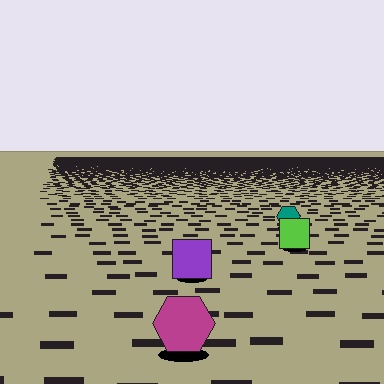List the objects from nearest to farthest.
From nearest to farthest: the magenta hexagon, the purple square, the lime square, the teal hexagon.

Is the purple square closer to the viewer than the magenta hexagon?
No. The magenta hexagon is closer — you can tell from the texture gradient: the ground texture is coarser near it.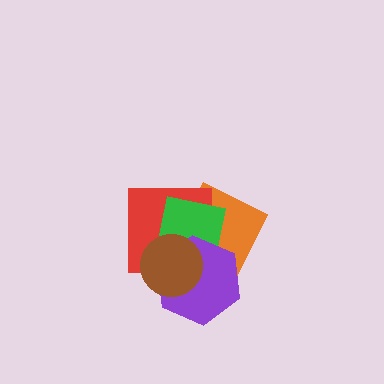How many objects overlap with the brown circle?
4 objects overlap with the brown circle.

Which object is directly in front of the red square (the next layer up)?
The green square is directly in front of the red square.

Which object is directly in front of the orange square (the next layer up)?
The red square is directly in front of the orange square.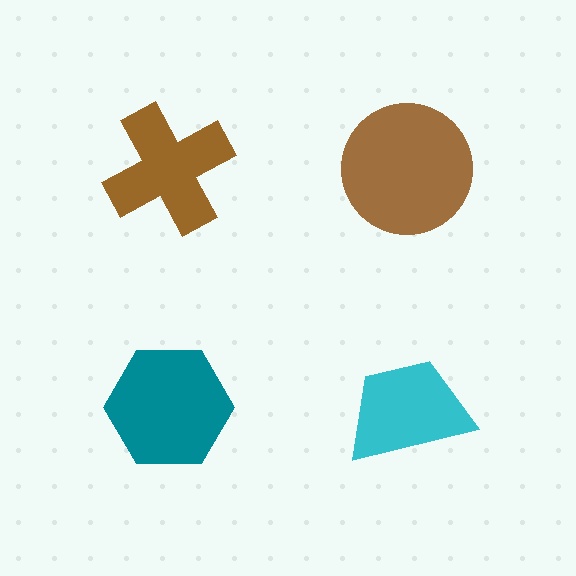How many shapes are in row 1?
2 shapes.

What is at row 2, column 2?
A cyan trapezoid.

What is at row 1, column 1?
A brown cross.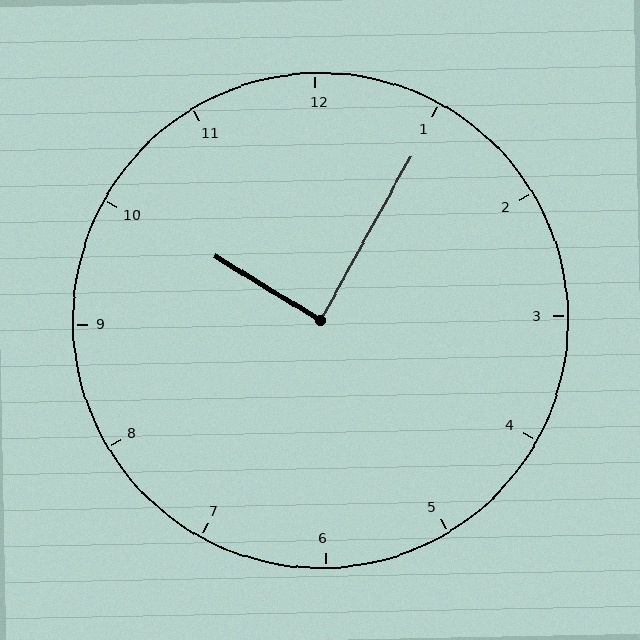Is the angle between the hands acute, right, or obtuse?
It is right.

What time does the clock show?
10:05.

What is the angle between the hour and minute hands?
Approximately 88 degrees.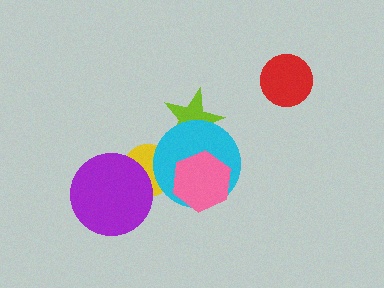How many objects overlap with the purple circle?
1 object overlaps with the purple circle.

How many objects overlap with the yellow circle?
2 objects overlap with the yellow circle.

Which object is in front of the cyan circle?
The pink hexagon is in front of the cyan circle.